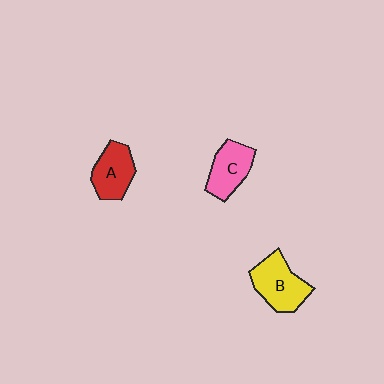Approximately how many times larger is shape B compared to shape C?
Approximately 1.2 times.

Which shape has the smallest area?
Shape C (pink).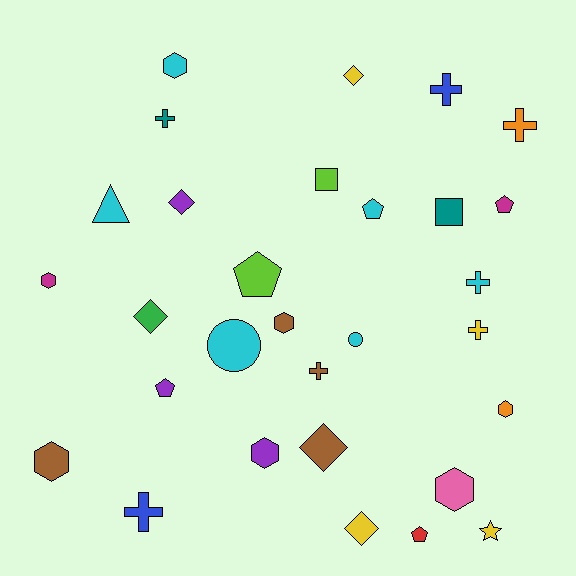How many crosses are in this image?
There are 7 crosses.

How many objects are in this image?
There are 30 objects.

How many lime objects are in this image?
There are 2 lime objects.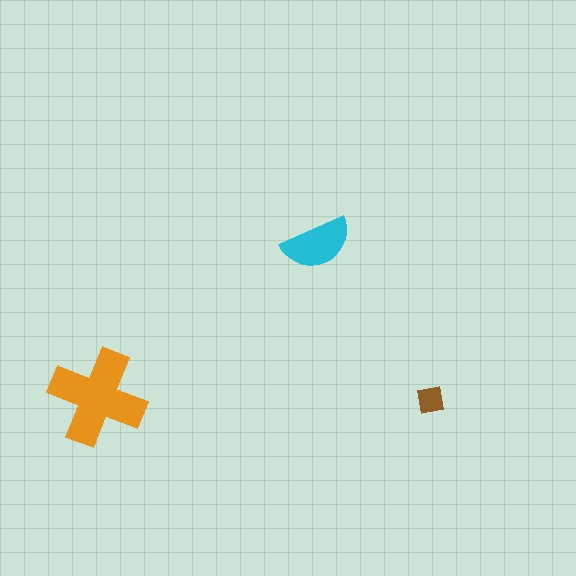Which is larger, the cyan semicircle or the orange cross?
The orange cross.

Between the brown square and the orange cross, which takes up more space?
The orange cross.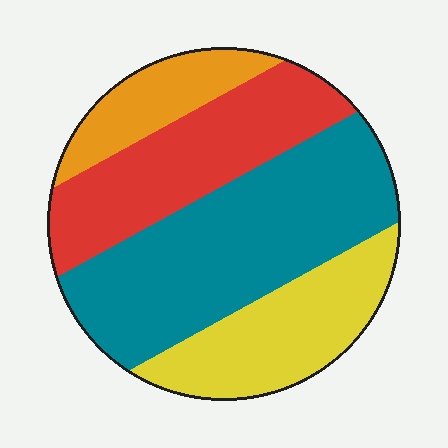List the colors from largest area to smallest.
From largest to smallest: teal, red, yellow, orange.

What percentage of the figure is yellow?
Yellow takes up between a sixth and a third of the figure.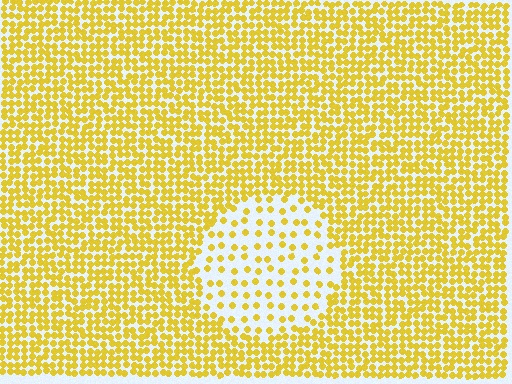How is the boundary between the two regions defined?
The boundary is defined by a change in element density (approximately 2.7x ratio). All elements are the same color, size, and shape.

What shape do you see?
I see a circle.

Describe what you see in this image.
The image contains small yellow elements arranged at two different densities. A circle-shaped region is visible where the elements are less densely packed than the surrounding area.